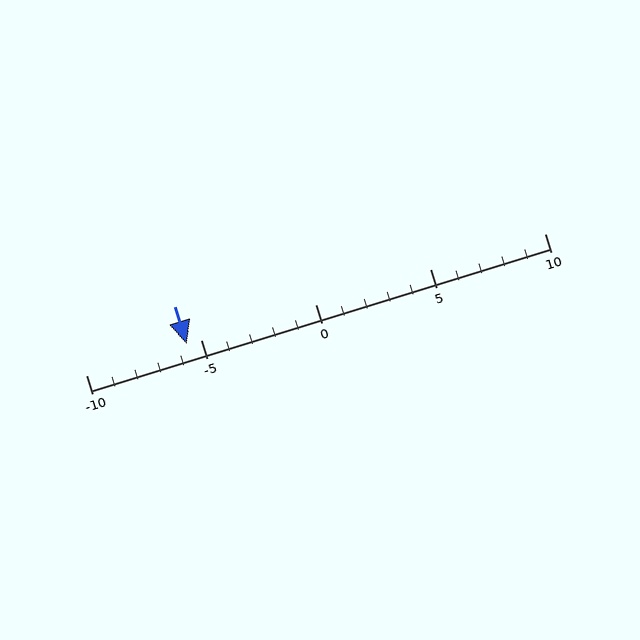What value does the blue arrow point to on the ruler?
The blue arrow points to approximately -6.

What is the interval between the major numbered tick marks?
The major tick marks are spaced 5 units apart.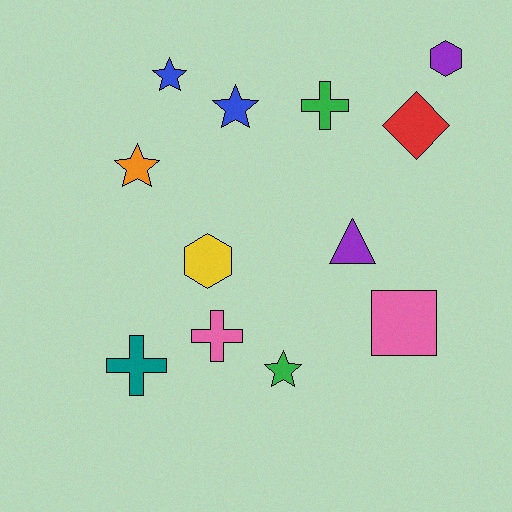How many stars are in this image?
There are 4 stars.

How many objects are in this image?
There are 12 objects.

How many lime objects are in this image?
There are no lime objects.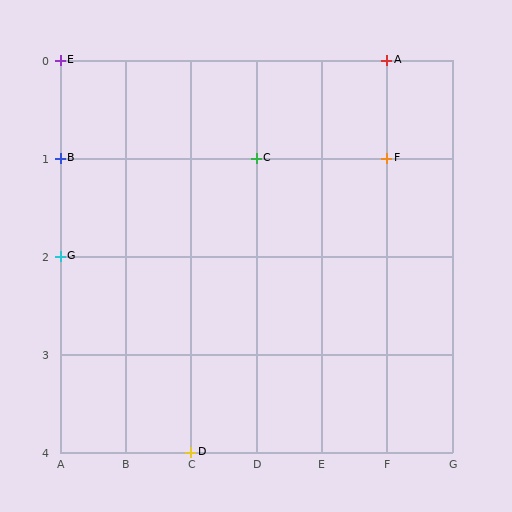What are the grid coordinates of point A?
Point A is at grid coordinates (F, 0).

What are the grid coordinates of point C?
Point C is at grid coordinates (D, 1).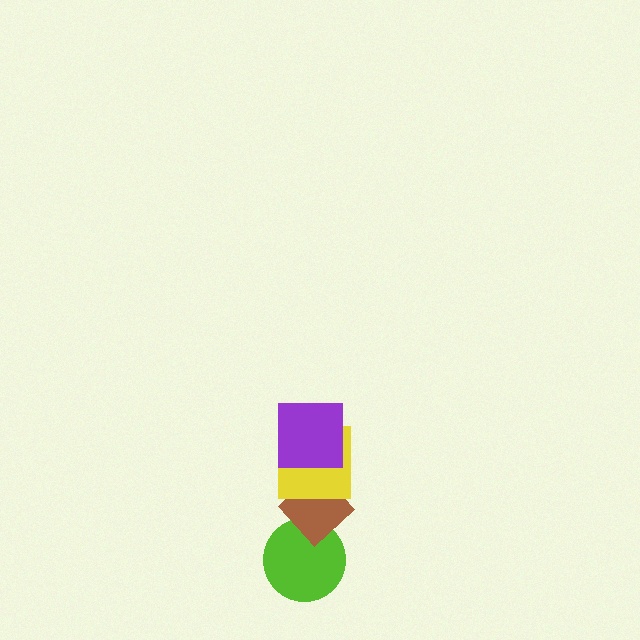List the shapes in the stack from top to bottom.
From top to bottom: the purple square, the yellow square, the brown diamond, the lime circle.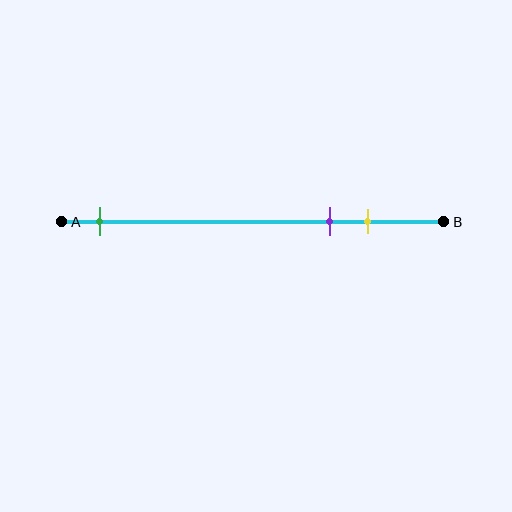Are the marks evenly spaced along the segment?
No, the marks are not evenly spaced.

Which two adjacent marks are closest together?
The purple and yellow marks are the closest adjacent pair.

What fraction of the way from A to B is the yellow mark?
The yellow mark is approximately 80% (0.8) of the way from A to B.